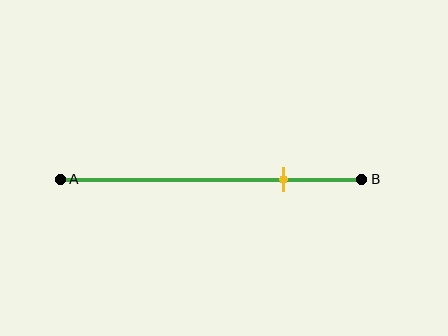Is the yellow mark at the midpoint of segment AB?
No, the mark is at about 75% from A, not at the 50% midpoint.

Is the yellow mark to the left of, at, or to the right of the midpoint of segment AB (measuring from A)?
The yellow mark is to the right of the midpoint of segment AB.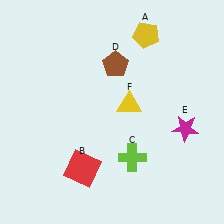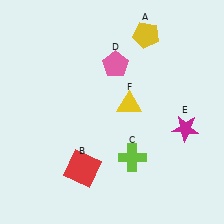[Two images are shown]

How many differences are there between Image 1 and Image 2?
There is 1 difference between the two images.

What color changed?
The pentagon (D) changed from brown in Image 1 to pink in Image 2.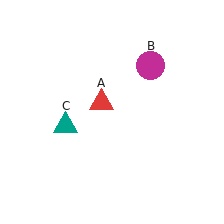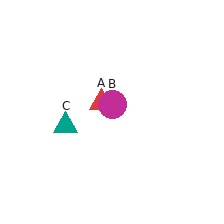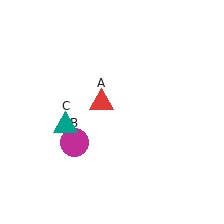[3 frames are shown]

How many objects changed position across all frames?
1 object changed position: magenta circle (object B).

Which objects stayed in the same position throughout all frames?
Red triangle (object A) and teal triangle (object C) remained stationary.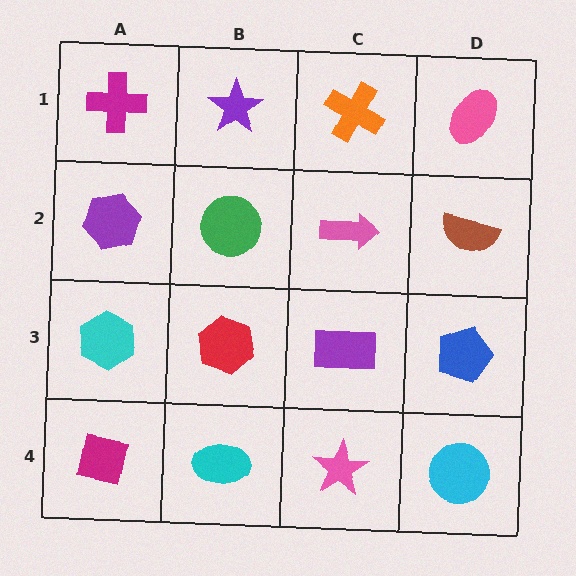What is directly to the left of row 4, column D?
A pink star.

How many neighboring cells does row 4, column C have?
3.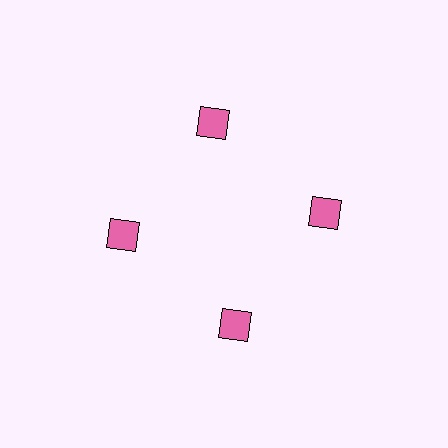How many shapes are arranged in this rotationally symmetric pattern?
There are 4 shapes, arranged in 4 groups of 1.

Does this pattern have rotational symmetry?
Yes, this pattern has 4-fold rotational symmetry. It looks the same after rotating 90 degrees around the center.